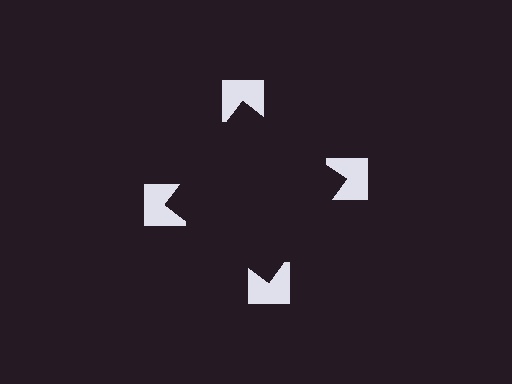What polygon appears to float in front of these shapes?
An illusory square — its edges are inferred from the aligned wedge cuts in the notched squares, not physically drawn.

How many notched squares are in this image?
There are 4 — one at each vertex of the illusory square.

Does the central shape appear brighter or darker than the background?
It typically appears slightly darker than the background, even though no actual brightness change is drawn.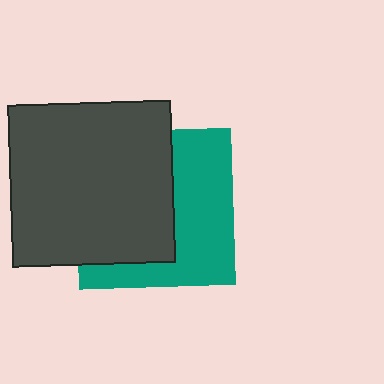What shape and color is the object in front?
The object in front is a dark gray square.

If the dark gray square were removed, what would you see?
You would see the complete teal square.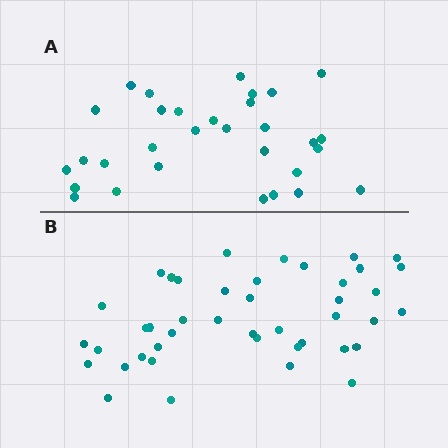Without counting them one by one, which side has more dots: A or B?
Region B (the bottom region) has more dots.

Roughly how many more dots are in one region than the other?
Region B has roughly 12 or so more dots than region A.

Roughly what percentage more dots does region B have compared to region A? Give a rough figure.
About 40% more.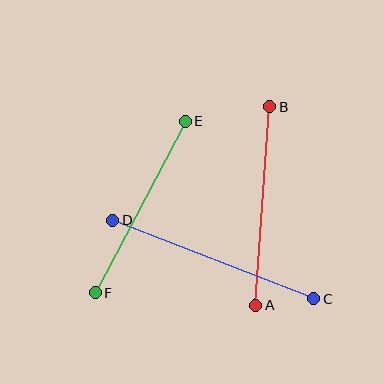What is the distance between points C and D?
The distance is approximately 216 pixels.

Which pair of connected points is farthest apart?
Points C and D are farthest apart.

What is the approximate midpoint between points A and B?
The midpoint is at approximately (263, 206) pixels.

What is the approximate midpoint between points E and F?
The midpoint is at approximately (140, 207) pixels.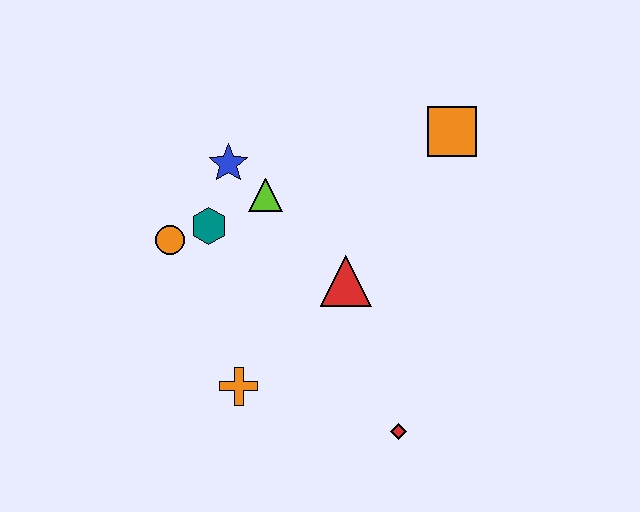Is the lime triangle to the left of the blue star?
No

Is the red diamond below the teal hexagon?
Yes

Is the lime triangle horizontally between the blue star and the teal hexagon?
No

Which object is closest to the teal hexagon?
The orange circle is closest to the teal hexagon.